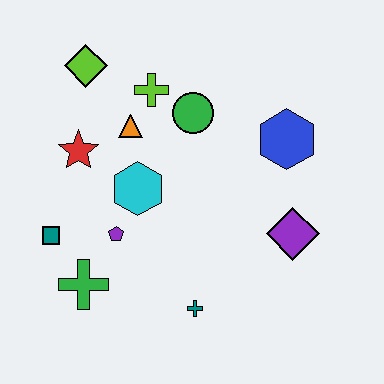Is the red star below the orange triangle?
Yes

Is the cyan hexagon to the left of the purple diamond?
Yes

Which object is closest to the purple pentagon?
The cyan hexagon is closest to the purple pentagon.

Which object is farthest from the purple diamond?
The lime diamond is farthest from the purple diamond.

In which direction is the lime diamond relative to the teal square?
The lime diamond is above the teal square.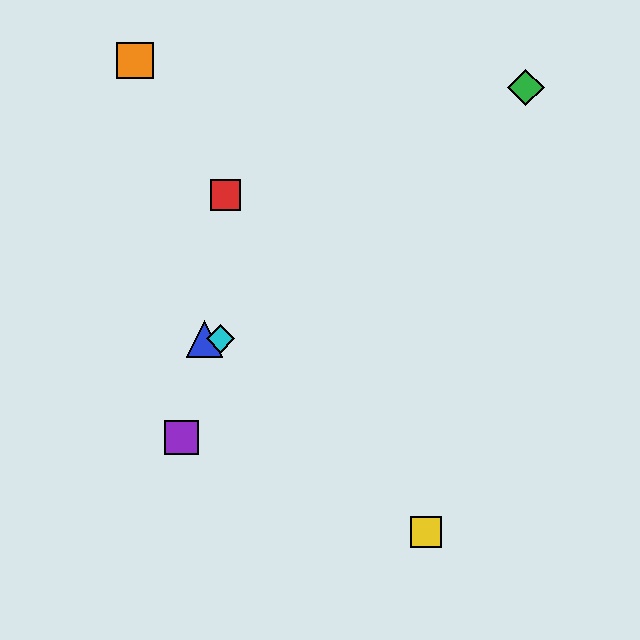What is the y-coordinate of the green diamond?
The green diamond is at y≈87.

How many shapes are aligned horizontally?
2 shapes (the blue triangle, the cyan diamond) are aligned horizontally.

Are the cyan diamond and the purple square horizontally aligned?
No, the cyan diamond is at y≈339 and the purple square is at y≈438.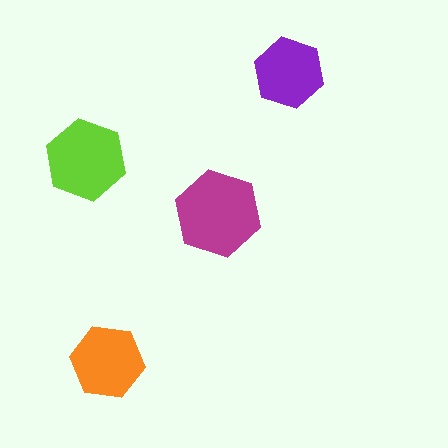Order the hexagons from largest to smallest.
the magenta one, the lime one, the orange one, the purple one.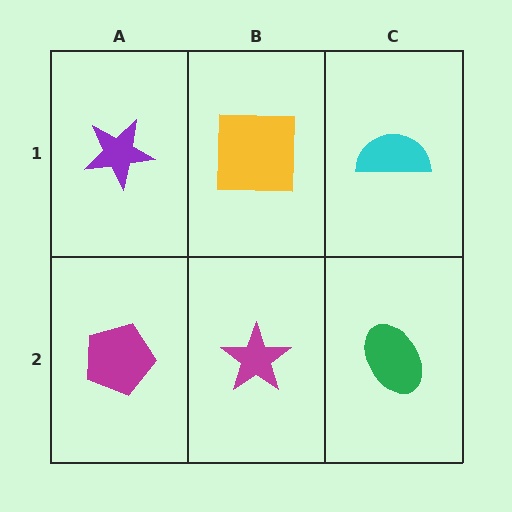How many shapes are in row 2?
3 shapes.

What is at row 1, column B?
A yellow square.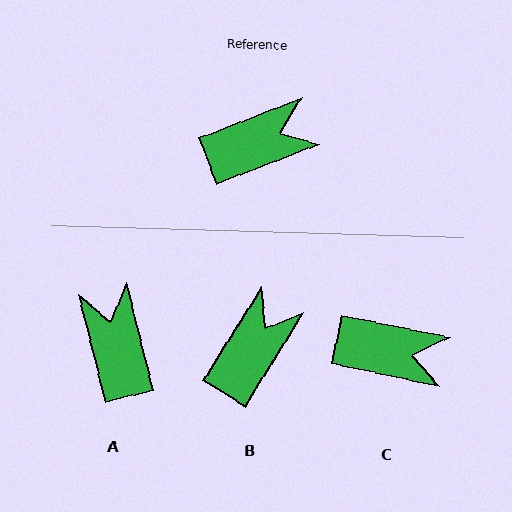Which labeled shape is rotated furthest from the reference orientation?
A, about 83 degrees away.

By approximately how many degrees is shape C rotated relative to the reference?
Approximately 33 degrees clockwise.